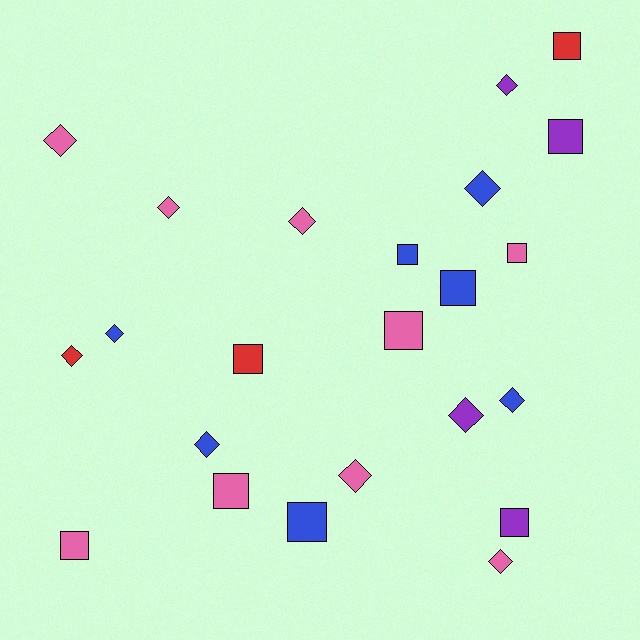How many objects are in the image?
There are 23 objects.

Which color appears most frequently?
Pink, with 9 objects.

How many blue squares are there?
There are 3 blue squares.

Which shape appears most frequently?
Diamond, with 12 objects.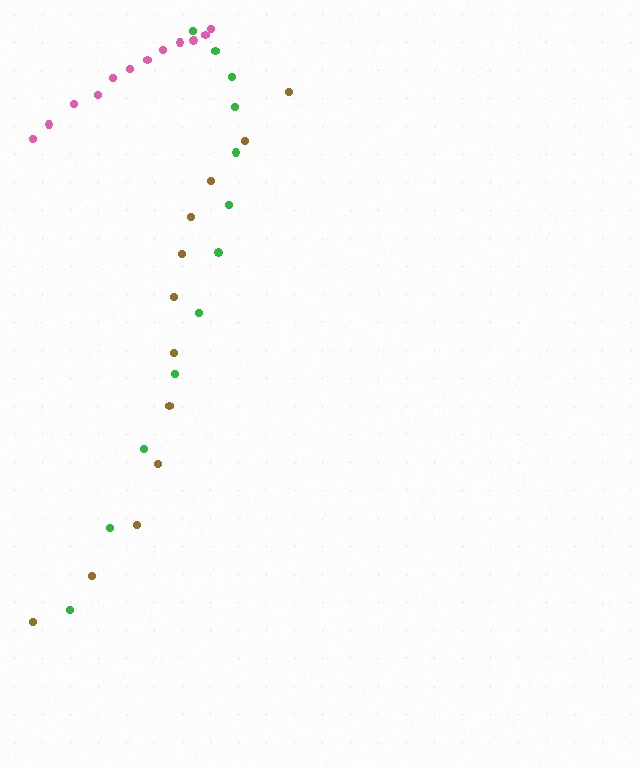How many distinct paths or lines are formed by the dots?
There are 3 distinct paths.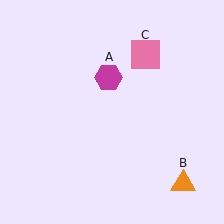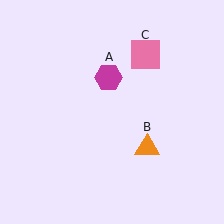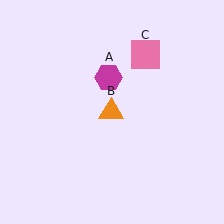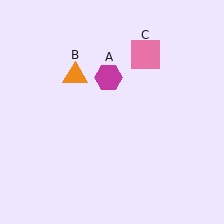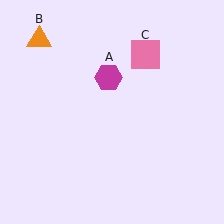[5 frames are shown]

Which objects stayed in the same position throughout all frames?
Magenta hexagon (object A) and pink square (object C) remained stationary.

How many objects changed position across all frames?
1 object changed position: orange triangle (object B).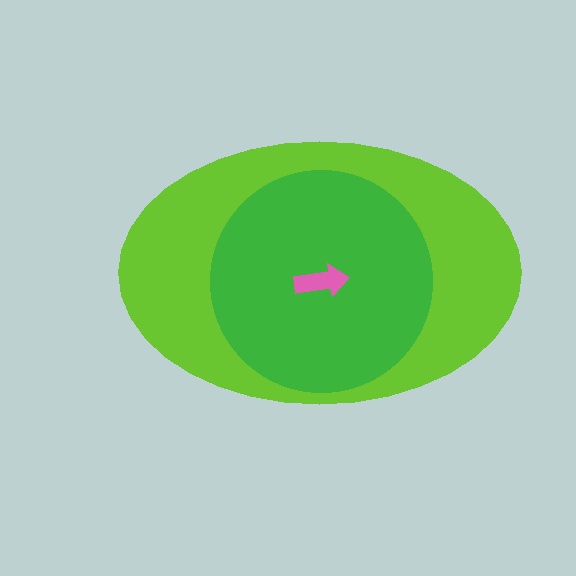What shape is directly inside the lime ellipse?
The green circle.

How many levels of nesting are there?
3.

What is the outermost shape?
The lime ellipse.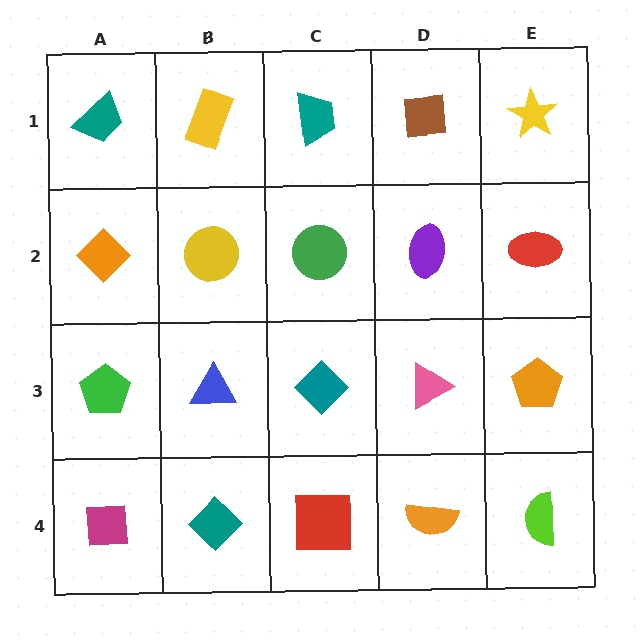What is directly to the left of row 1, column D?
A teal trapezoid.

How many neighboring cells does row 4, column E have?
2.